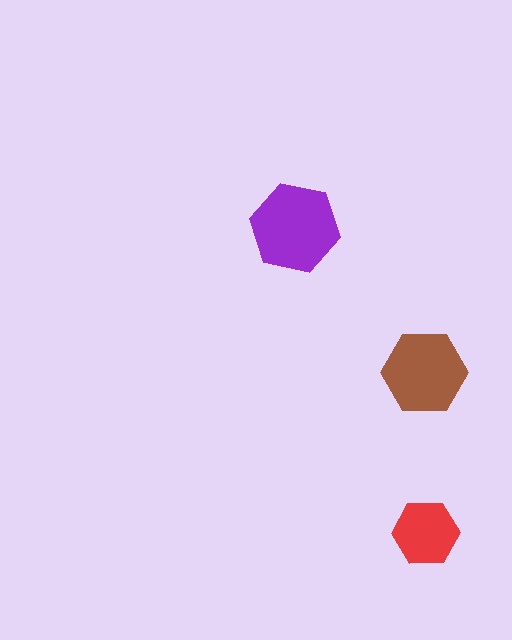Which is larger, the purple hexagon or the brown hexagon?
The purple one.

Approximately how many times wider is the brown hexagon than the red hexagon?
About 1.5 times wider.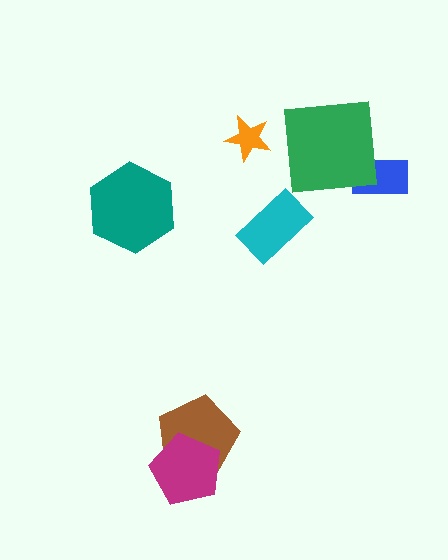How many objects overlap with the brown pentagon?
1 object overlaps with the brown pentagon.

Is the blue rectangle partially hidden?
Yes, it is partially covered by another shape.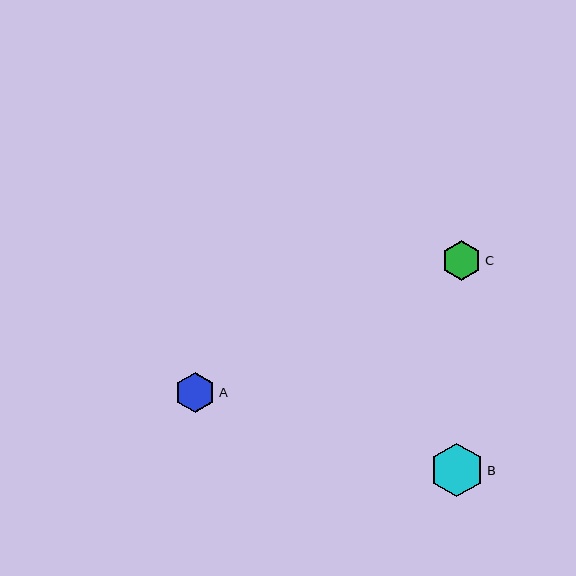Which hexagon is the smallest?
Hexagon C is the smallest with a size of approximately 40 pixels.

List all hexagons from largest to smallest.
From largest to smallest: B, A, C.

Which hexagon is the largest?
Hexagon B is the largest with a size of approximately 54 pixels.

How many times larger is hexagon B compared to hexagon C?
Hexagon B is approximately 1.4 times the size of hexagon C.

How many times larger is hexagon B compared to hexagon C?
Hexagon B is approximately 1.4 times the size of hexagon C.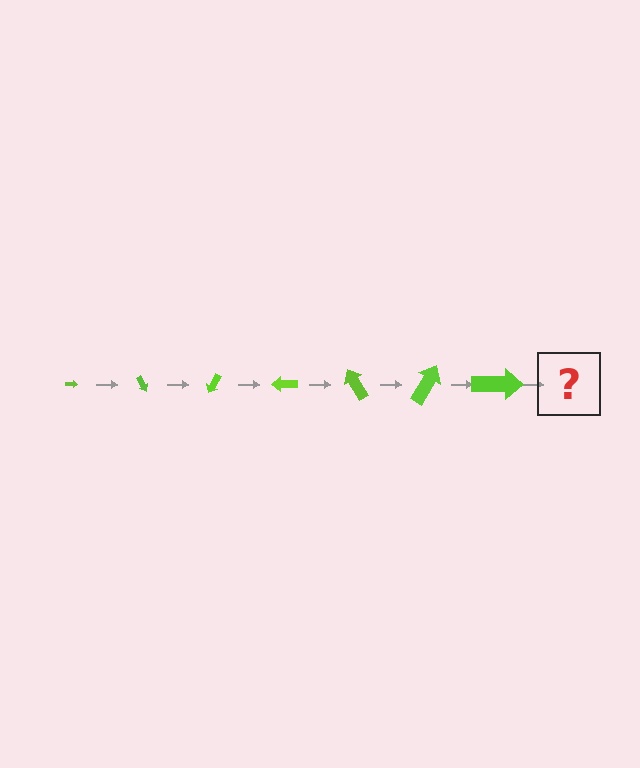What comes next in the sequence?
The next element should be an arrow, larger than the previous one and rotated 420 degrees from the start.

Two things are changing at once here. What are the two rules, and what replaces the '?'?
The two rules are that the arrow grows larger each step and it rotates 60 degrees each step. The '?' should be an arrow, larger than the previous one and rotated 420 degrees from the start.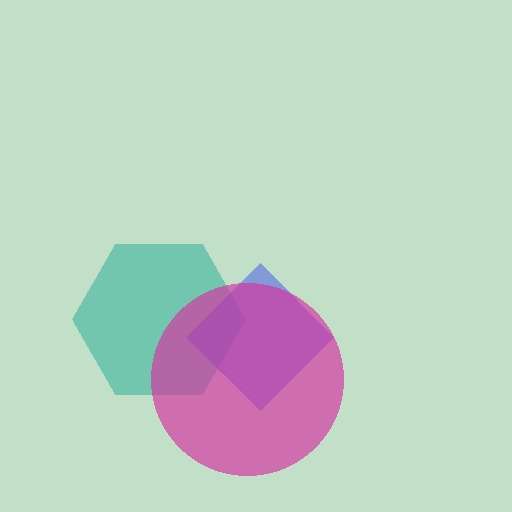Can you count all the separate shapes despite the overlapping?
Yes, there are 3 separate shapes.